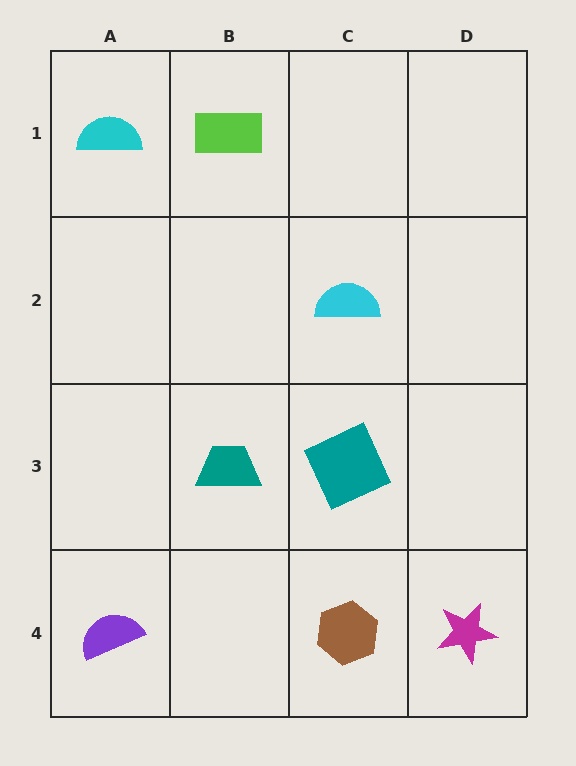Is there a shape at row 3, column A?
No, that cell is empty.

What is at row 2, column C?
A cyan semicircle.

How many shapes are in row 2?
1 shape.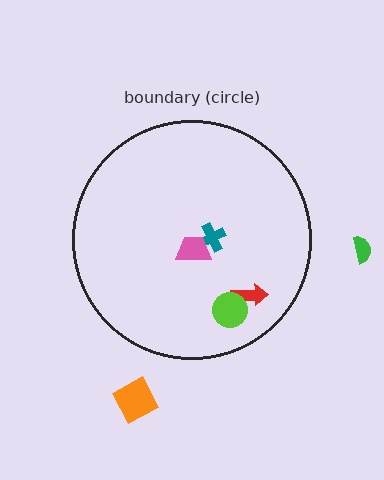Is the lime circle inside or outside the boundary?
Inside.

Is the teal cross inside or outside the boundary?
Inside.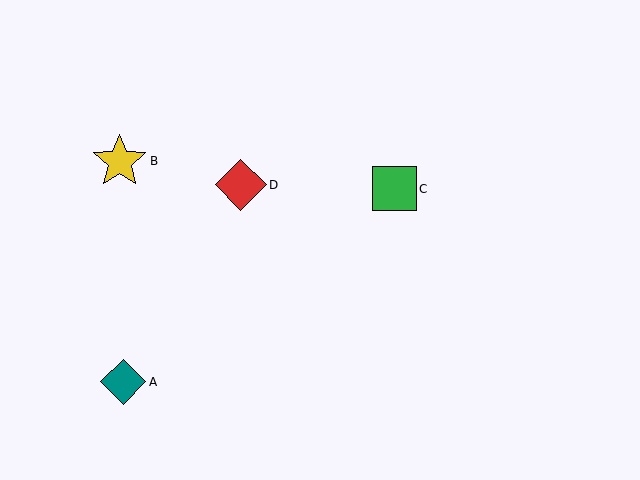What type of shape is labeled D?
Shape D is a red diamond.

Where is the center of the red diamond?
The center of the red diamond is at (241, 185).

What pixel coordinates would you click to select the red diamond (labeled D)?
Click at (241, 185) to select the red diamond D.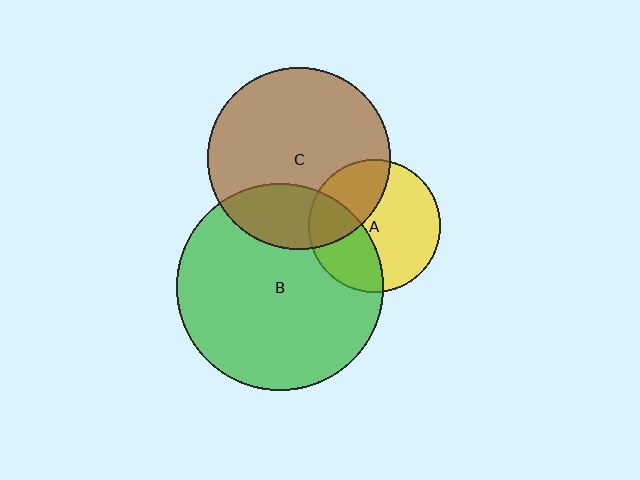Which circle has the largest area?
Circle B (green).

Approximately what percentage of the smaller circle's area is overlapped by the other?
Approximately 35%.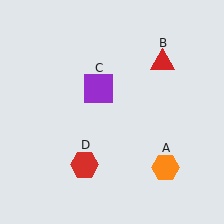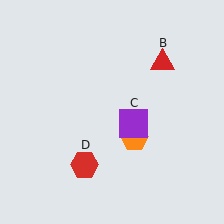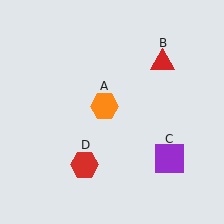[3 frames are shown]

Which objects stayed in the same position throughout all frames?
Red triangle (object B) and red hexagon (object D) remained stationary.